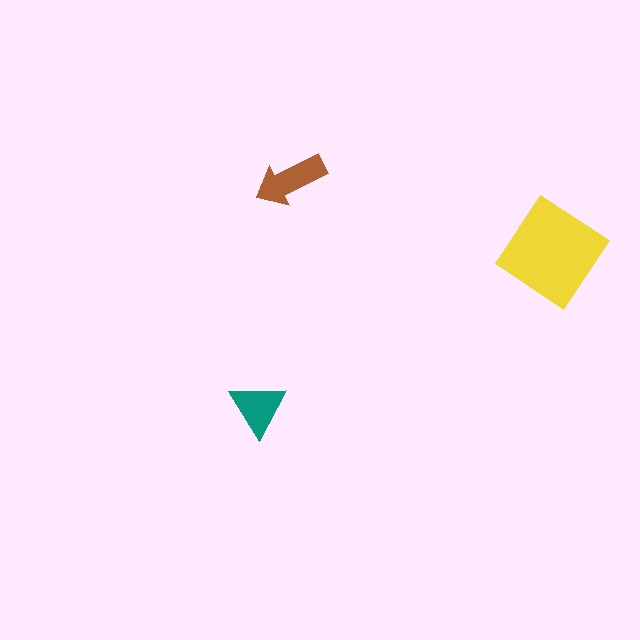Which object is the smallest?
The teal triangle.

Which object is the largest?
The yellow diamond.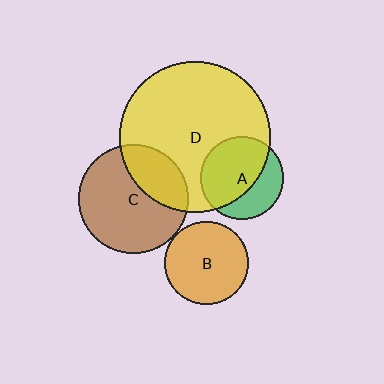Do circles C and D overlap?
Yes.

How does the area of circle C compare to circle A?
Approximately 1.8 times.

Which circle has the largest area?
Circle D (yellow).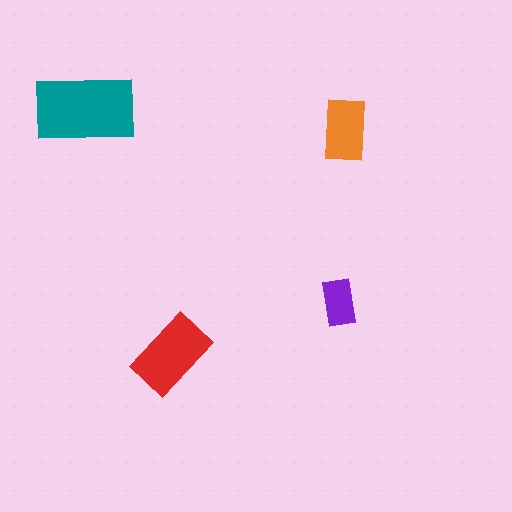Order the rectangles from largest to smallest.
the teal one, the red one, the orange one, the purple one.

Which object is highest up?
The teal rectangle is topmost.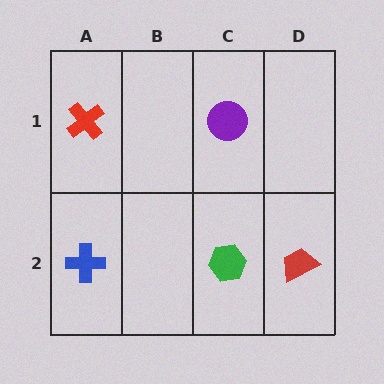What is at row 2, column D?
A red trapezoid.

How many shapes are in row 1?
2 shapes.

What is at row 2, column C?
A green hexagon.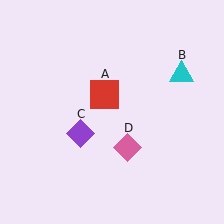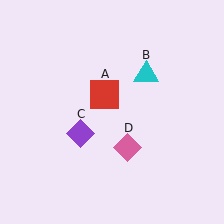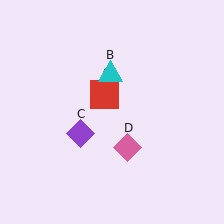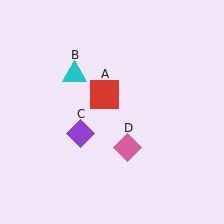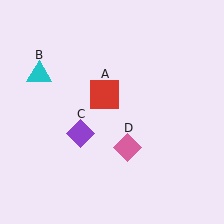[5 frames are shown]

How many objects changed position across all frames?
1 object changed position: cyan triangle (object B).